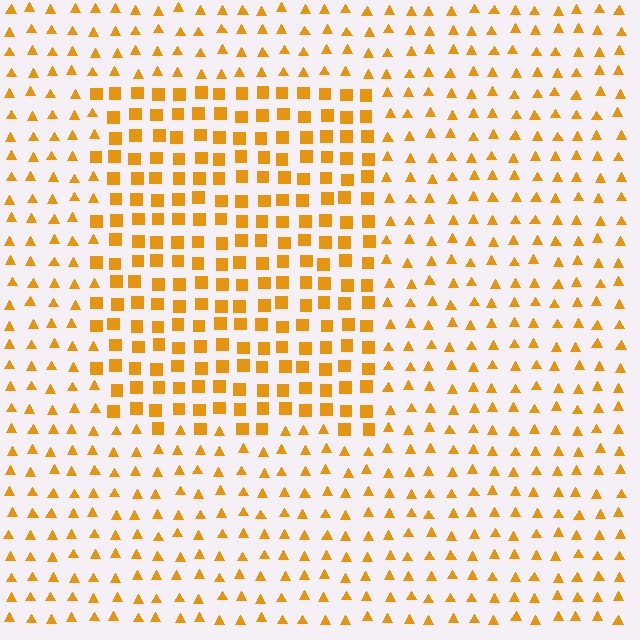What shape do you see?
I see a rectangle.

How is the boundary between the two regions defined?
The boundary is defined by a change in element shape: squares inside vs. triangles outside. All elements share the same color and spacing.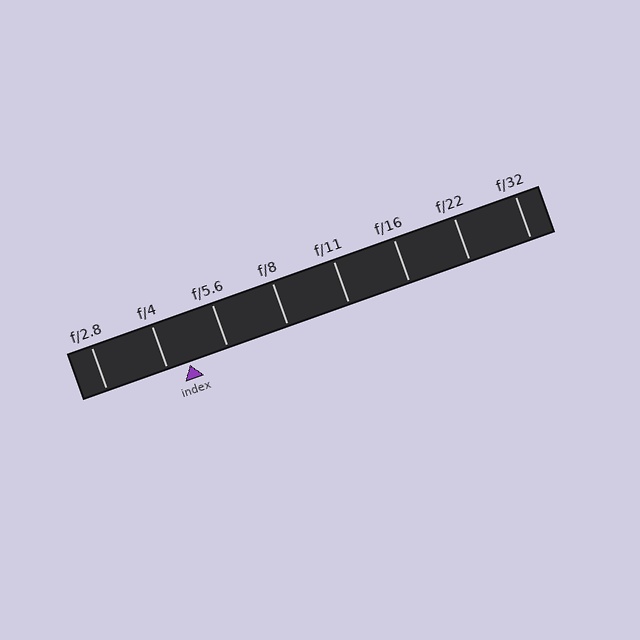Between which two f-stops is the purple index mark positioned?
The index mark is between f/4 and f/5.6.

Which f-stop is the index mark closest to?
The index mark is closest to f/4.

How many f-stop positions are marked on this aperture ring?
There are 8 f-stop positions marked.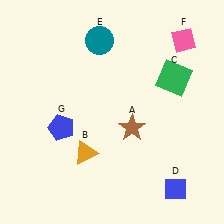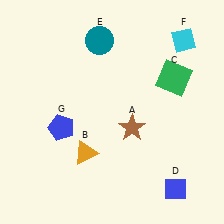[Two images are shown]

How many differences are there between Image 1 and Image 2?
There is 1 difference between the two images.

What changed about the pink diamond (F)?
In Image 1, F is pink. In Image 2, it changed to cyan.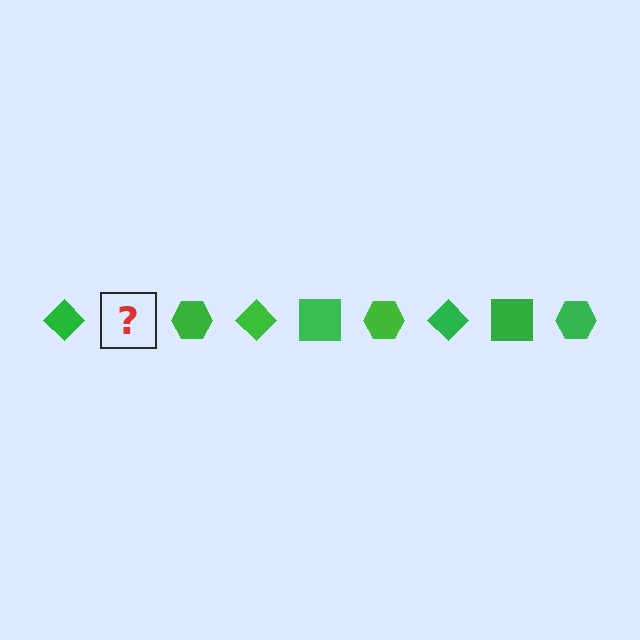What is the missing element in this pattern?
The missing element is a green square.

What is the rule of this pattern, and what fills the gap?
The rule is that the pattern cycles through diamond, square, hexagon shapes in green. The gap should be filled with a green square.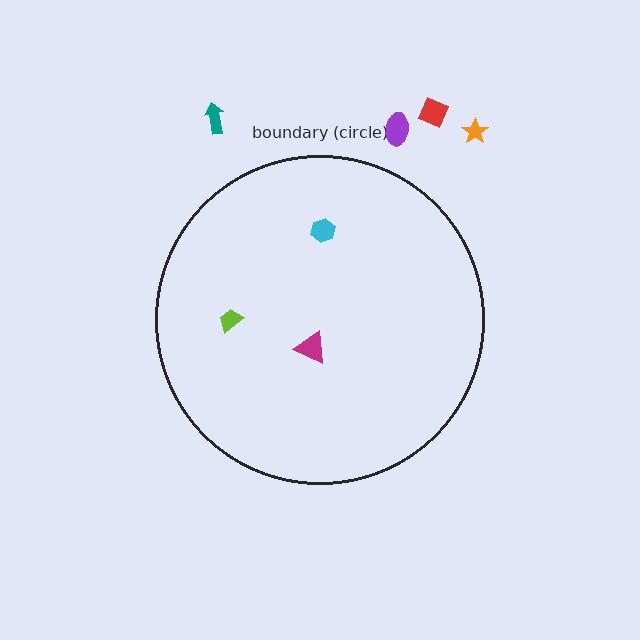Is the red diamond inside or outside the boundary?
Outside.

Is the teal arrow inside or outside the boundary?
Outside.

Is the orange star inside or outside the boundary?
Outside.